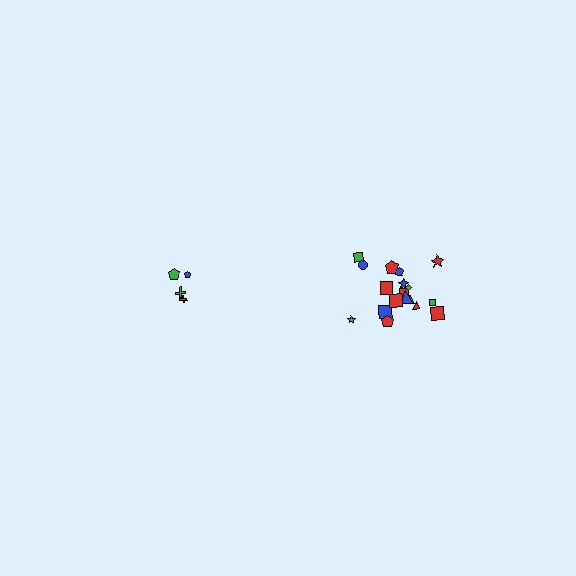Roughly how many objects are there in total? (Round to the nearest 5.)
Roughly 20 objects in total.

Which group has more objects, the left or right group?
The right group.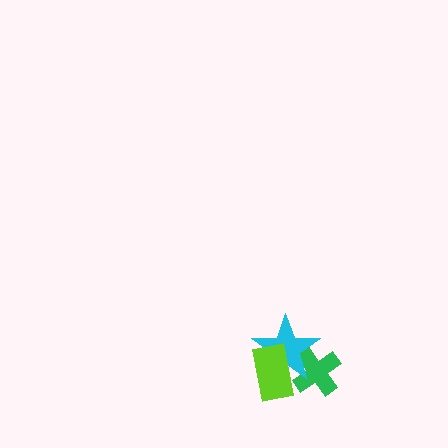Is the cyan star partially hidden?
Yes, it is partially covered by another shape.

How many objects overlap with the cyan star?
2 objects overlap with the cyan star.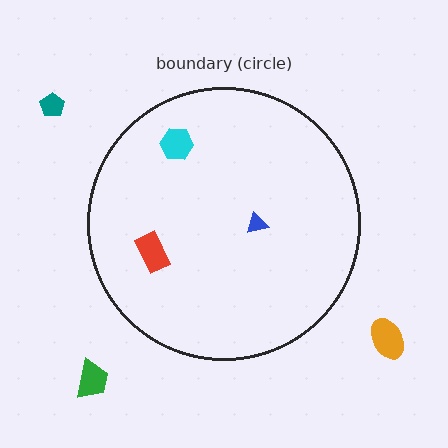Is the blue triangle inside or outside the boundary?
Inside.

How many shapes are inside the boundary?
3 inside, 3 outside.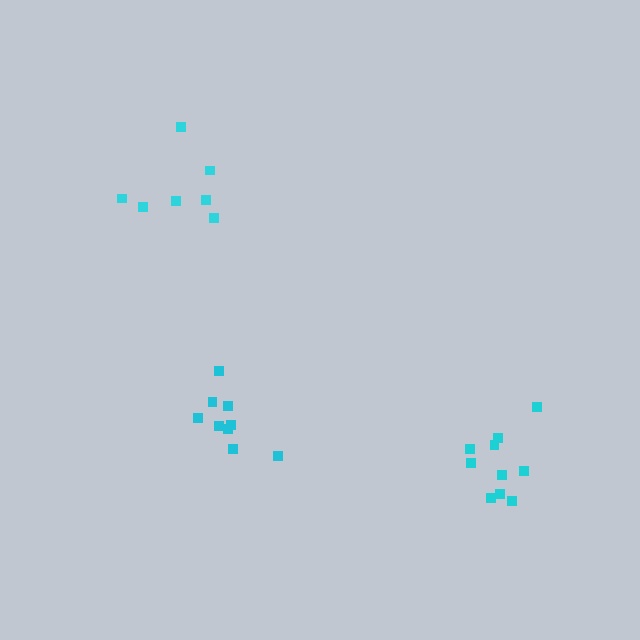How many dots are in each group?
Group 1: 10 dots, Group 2: 9 dots, Group 3: 7 dots (26 total).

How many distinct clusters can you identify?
There are 3 distinct clusters.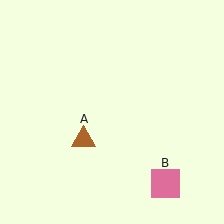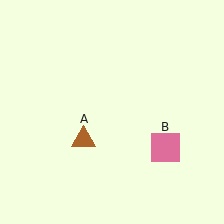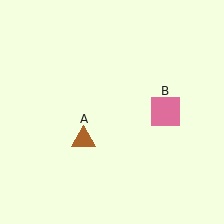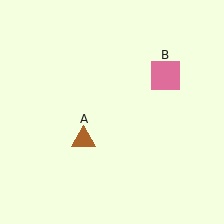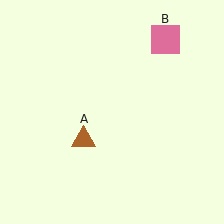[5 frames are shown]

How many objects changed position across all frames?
1 object changed position: pink square (object B).